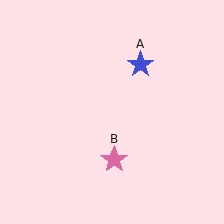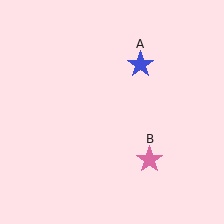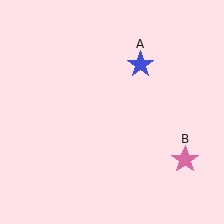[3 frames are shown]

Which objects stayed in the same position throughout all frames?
Blue star (object A) remained stationary.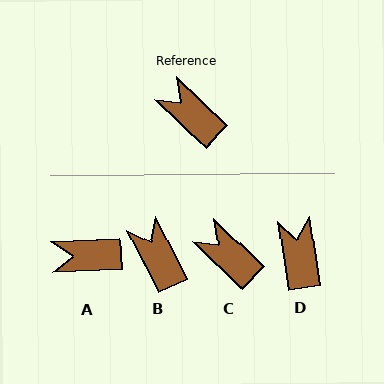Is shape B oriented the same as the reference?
No, it is off by about 20 degrees.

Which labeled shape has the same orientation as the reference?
C.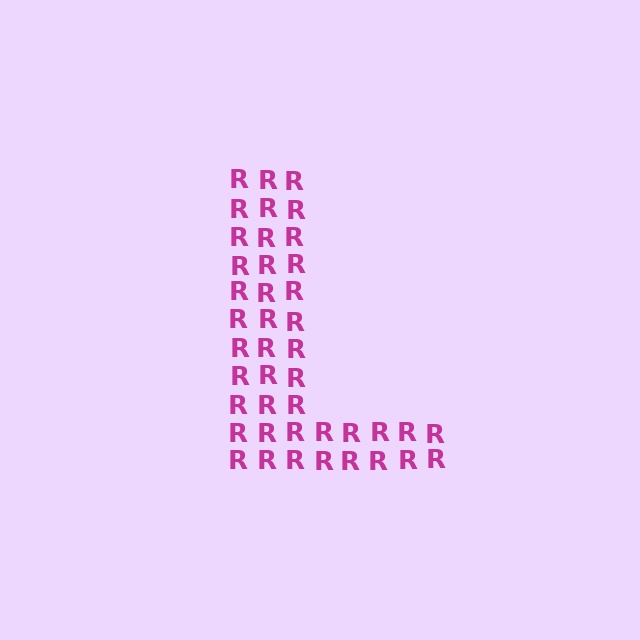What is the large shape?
The large shape is the letter L.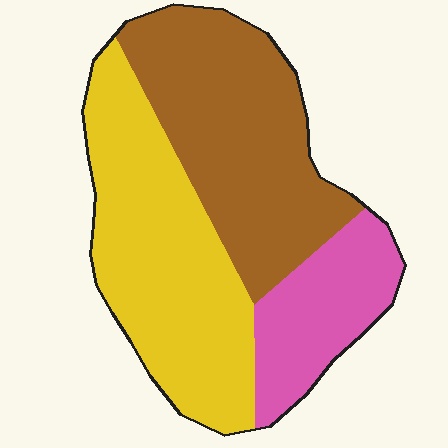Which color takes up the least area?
Pink, at roughly 20%.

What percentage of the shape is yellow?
Yellow covers 41% of the shape.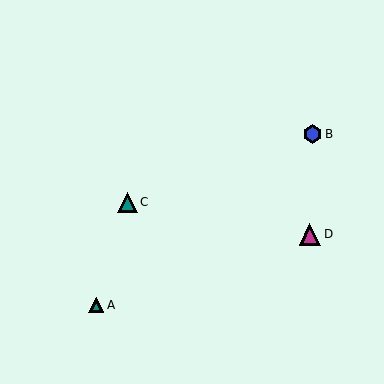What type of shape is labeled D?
Shape D is a magenta triangle.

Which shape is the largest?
The magenta triangle (labeled D) is the largest.